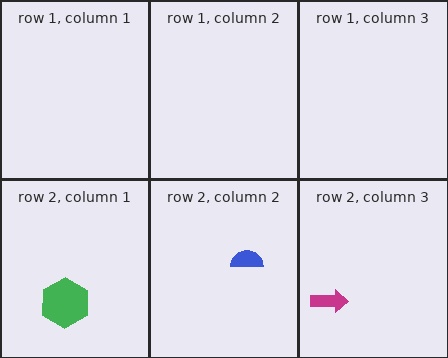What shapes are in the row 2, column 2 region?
The blue semicircle.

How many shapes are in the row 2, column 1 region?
1.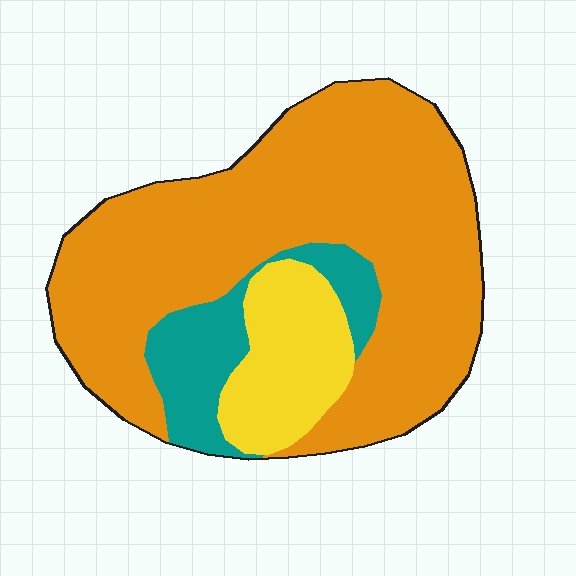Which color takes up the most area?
Orange, at roughly 70%.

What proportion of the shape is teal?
Teal covers roughly 15% of the shape.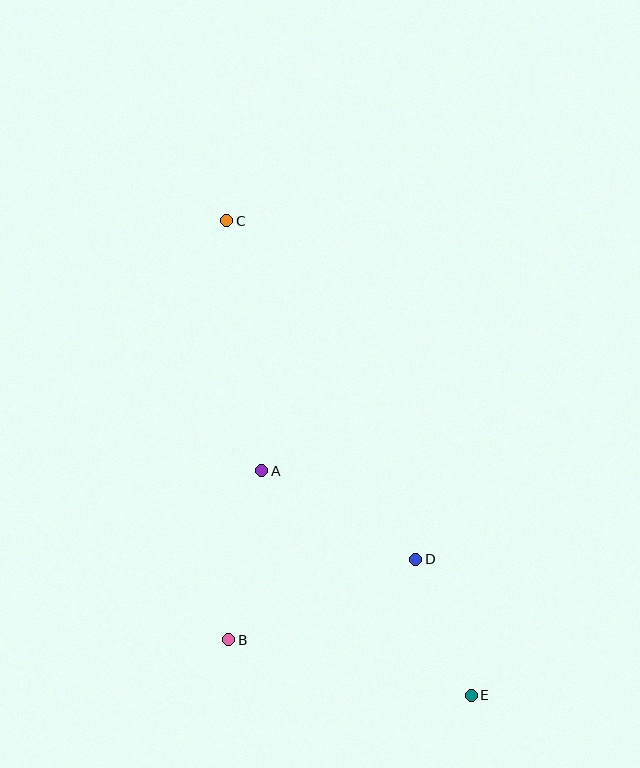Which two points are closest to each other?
Points D and E are closest to each other.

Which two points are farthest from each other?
Points C and E are farthest from each other.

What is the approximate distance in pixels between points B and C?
The distance between B and C is approximately 419 pixels.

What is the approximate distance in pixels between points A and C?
The distance between A and C is approximately 252 pixels.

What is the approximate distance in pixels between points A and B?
The distance between A and B is approximately 172 pixels.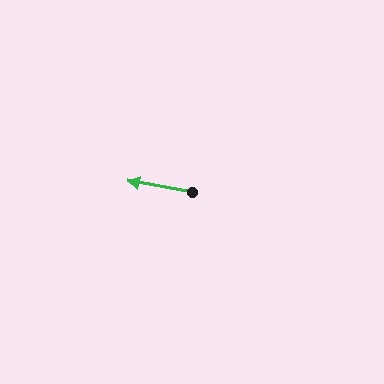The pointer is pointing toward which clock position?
Roughly 9 o'clock.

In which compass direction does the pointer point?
West.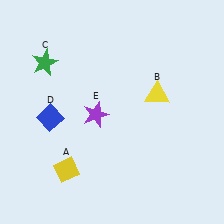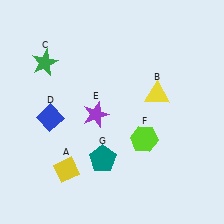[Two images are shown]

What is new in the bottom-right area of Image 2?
A lime hexagon (F) was added in the bottom-right area of Image 2.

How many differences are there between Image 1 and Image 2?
There are 2 differences between the two images.